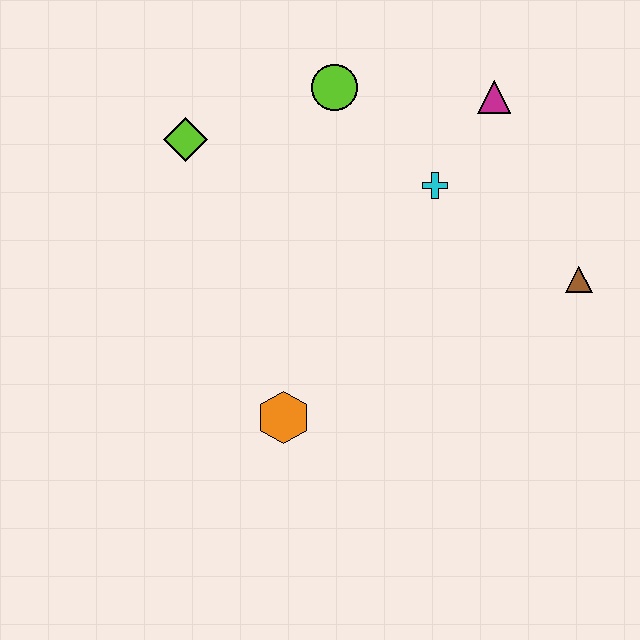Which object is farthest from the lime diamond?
The brown triangle is farthest from the lime diamond.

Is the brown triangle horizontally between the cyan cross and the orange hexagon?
No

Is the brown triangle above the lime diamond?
No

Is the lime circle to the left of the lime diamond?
No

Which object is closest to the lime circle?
The cyan cross is closest to the lime circle.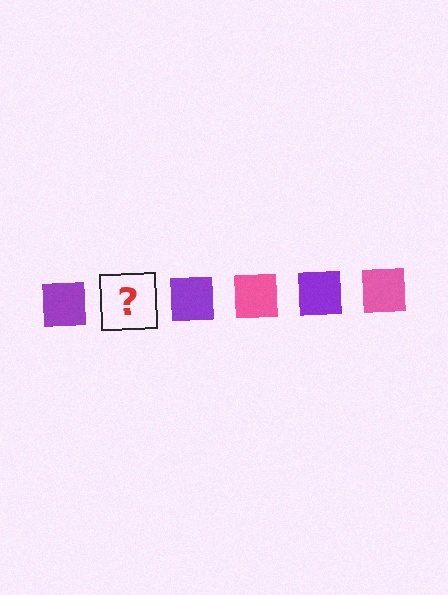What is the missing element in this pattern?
The missing element is a pink square.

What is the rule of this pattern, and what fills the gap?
The rule is that the pattern cycles through purple, pink squares. The gap should be filled with a pink square.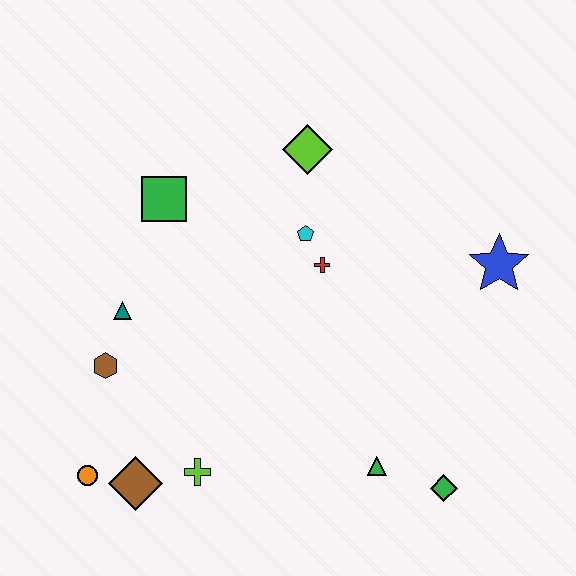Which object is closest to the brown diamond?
The orange circle is closest to the brown diamond.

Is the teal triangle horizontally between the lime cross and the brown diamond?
No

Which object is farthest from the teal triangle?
The blue star is farthest from the teal triangle.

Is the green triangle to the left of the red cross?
No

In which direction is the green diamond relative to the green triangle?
The green diamond is to the right of the green triangle.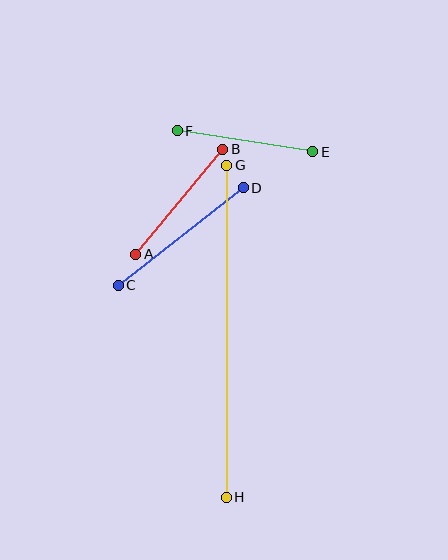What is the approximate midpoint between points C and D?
The midpoint is at approximately (181, 236) pixels.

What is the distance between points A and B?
The distance is approximately 137 pixels.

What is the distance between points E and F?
The distance is approximately 137 pixels.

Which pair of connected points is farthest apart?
Points G and H are farthest apart.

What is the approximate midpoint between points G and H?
The midpoint is at approximately (226, 331) pixels.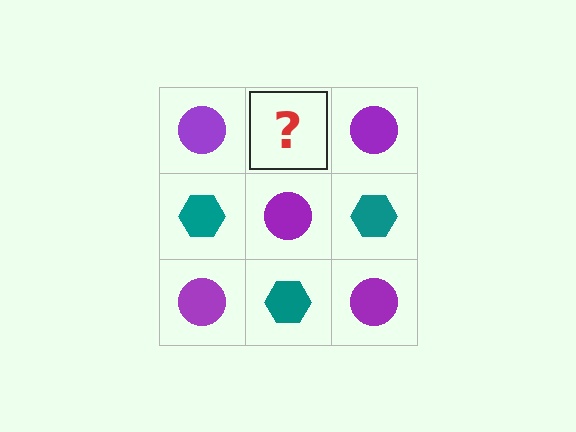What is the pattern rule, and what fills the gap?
The rule is that it alternates purple circle and teal hexagon in a checkerboard pattern. The gap should be filled with a teal hexagon.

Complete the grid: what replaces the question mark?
The question mark should be replaced with a teal hexagon.